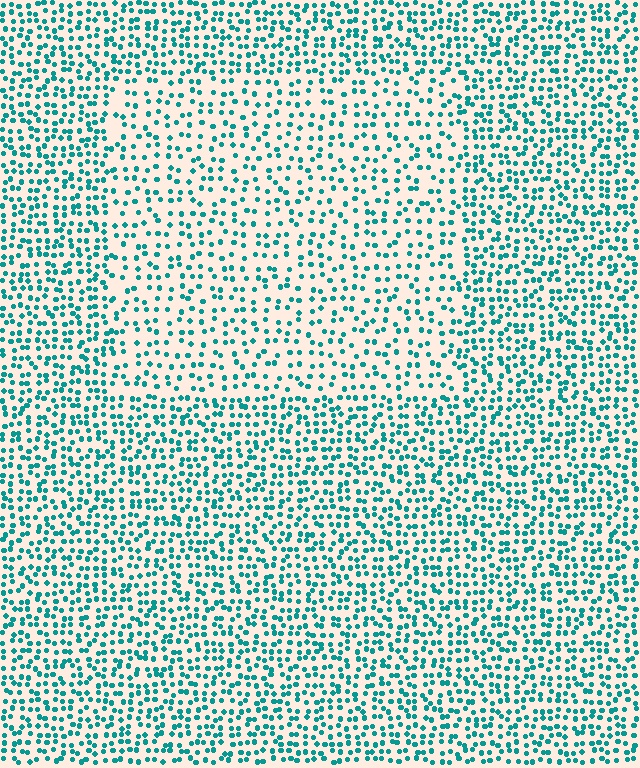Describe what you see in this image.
The image contains small teal elements arranged at two different densities. A rectangle-shaped region is visible where the elements are less densely packed than the surrounding area.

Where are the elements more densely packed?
The elements are more densely packed outside the rectangle boundary.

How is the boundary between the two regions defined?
The boundary is defined by a change in element density (approximately 1.7x ratio). All elements are the same color, size, and shape.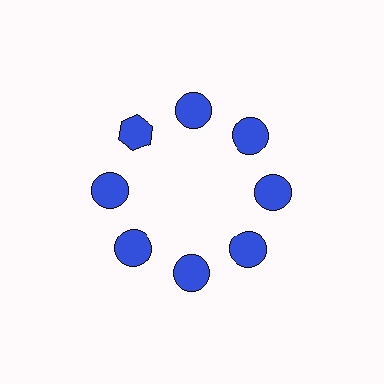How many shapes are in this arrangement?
There are 8 shapes arranged in a ring pattern.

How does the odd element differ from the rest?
It has a different shape: hexagon instead of circle.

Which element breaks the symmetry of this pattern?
The blue hexagon at roughly the 10 o'clock position breaks the symmetry. All other shapes are blue circles.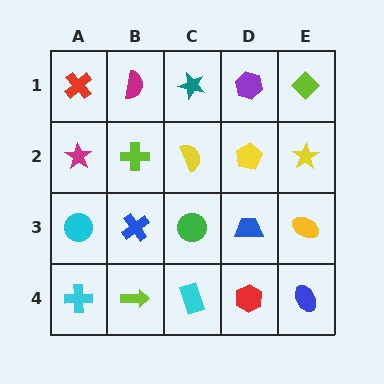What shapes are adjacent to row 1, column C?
A yellow semicircle (row 2, column C), a magenta semicircle (row 1, column B), a purple hexagon (row 1, column D).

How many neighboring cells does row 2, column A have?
3.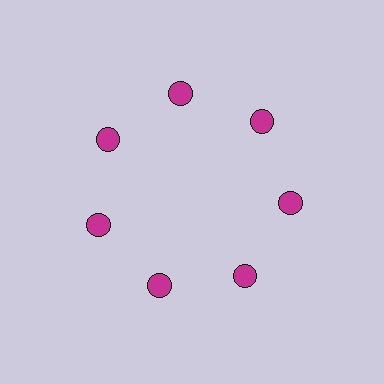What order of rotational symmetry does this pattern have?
This pattern has 7-fold rotational symmetry.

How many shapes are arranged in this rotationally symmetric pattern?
There are 7 shapes, arranged in 7 groups of 1.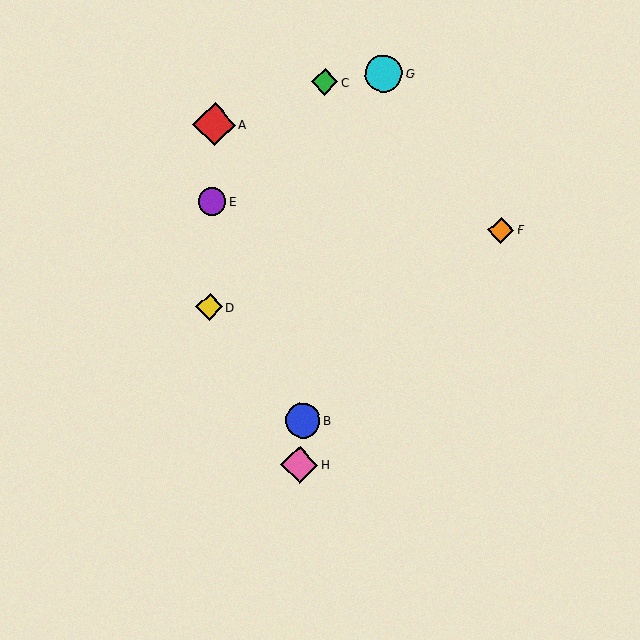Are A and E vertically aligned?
Yes, both are at x≈214.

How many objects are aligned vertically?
3 objects (A, D, E) are aligned vertically.